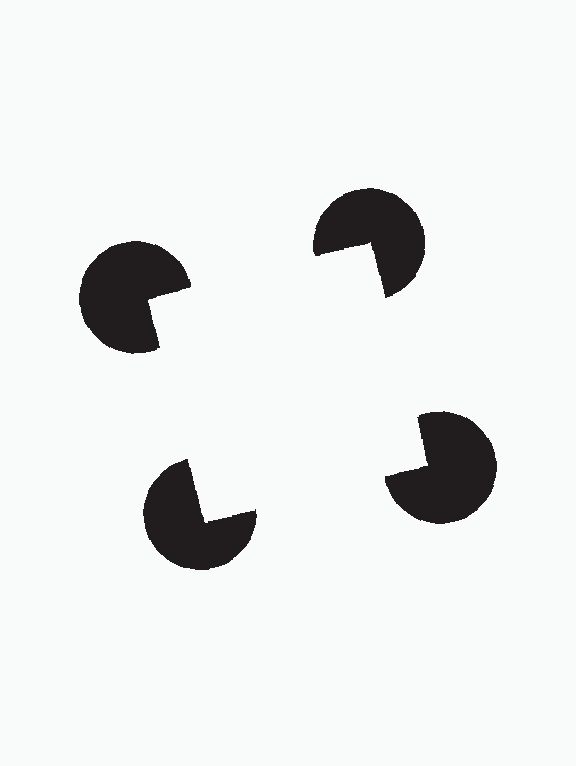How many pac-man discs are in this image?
There are 4 — one at each vertex of the illusory square.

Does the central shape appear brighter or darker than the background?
It typically appears slightly brighter than the background, even though no actual brightness change is drawn.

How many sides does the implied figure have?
4 sides.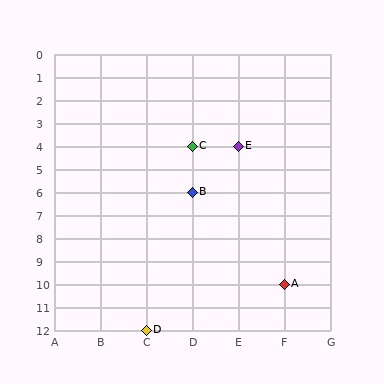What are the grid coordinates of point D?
Point D is at grid coordinates (C, 12).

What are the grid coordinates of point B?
Point B is at grid coordinates (D, 6).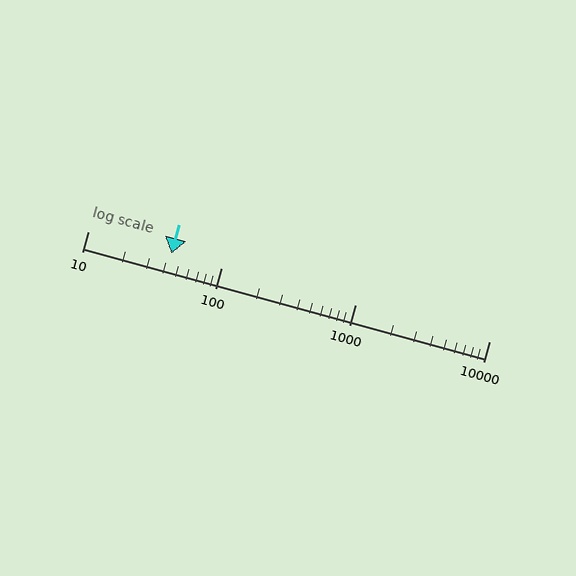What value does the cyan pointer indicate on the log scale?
The pointer indicates approximately 42.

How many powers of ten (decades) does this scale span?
The scale spans 3 decades, from 10 to 10000.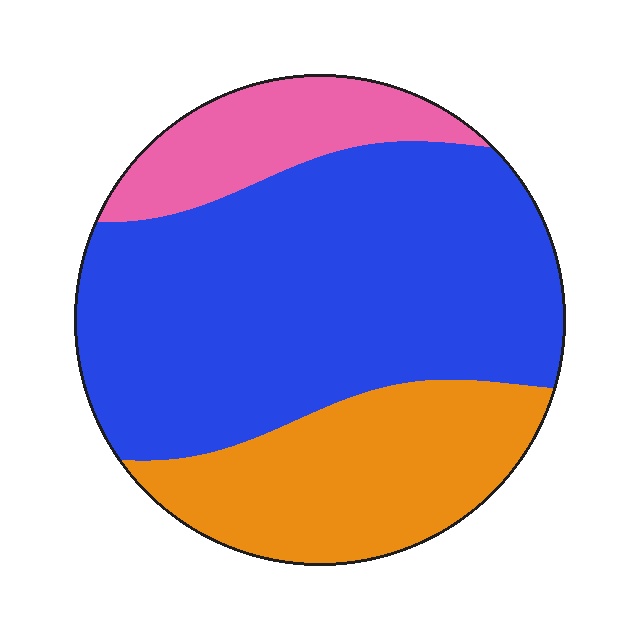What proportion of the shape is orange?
Orange takes up about one quarter (1/4) of the shape.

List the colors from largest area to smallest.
From largest to smallest: blue, orange, pink.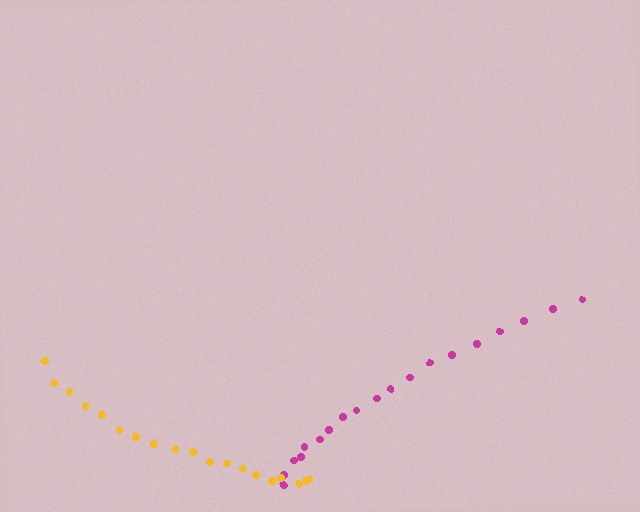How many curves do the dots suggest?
There are 2 distinct paths.